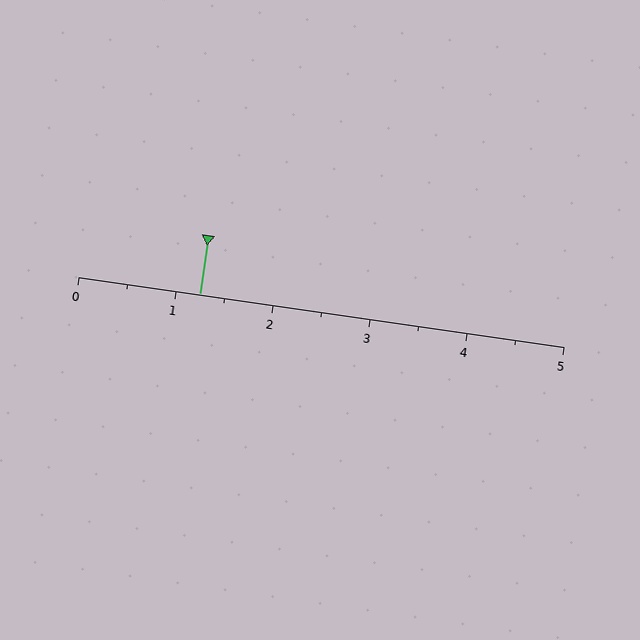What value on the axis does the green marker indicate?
The marker indicates approximately 1.2.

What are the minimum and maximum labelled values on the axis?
The axis runs from 0 to 5.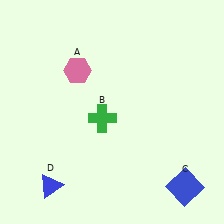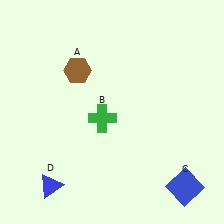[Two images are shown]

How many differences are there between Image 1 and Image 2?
There is 1 difference between the two images.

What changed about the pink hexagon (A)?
In Image 1, A is pink. In Image 2, it changed to brown.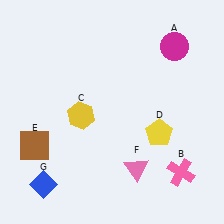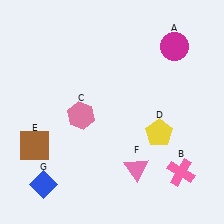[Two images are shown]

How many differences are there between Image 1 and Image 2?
There is 1 difference between the two images.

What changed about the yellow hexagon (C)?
In Image 1, C is yellow. In Image 2, it changed to pink.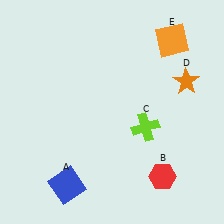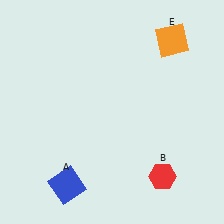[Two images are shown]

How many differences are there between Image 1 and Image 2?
There are 2 differences between the two images.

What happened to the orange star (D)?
The orange star (D) was removed in Image 2. It was in the top-right area of Image 1.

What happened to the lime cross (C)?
The lime cross (C) was removed in Image 2. It was in the bottom-right area of Image 1.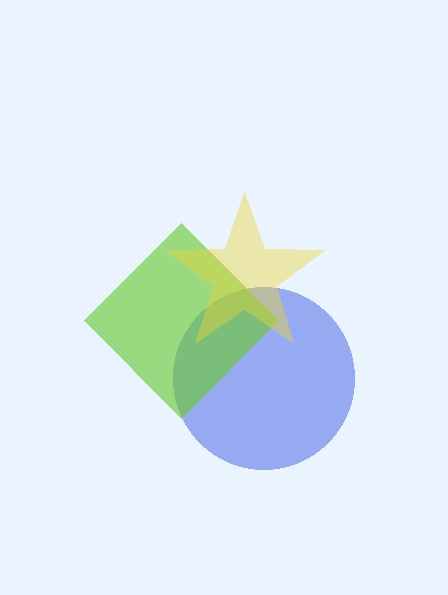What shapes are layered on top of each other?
The layered shapes are: a blue circle, a lime diamond, a yellow star.